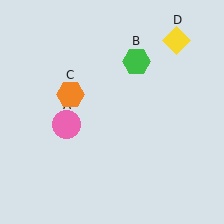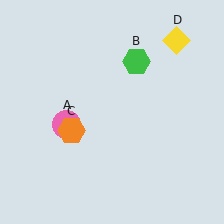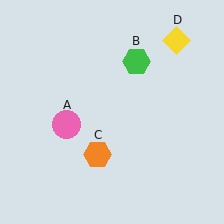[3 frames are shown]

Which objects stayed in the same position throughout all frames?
Pink circle (object A) and green hexagon (object B) and yellow diamond (object D) remained stationary.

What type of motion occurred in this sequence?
The orange hexagon (object C) rotated counterclockwise around the center of the scene.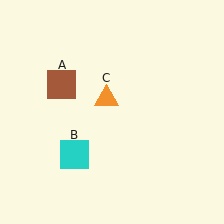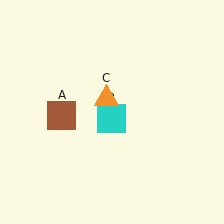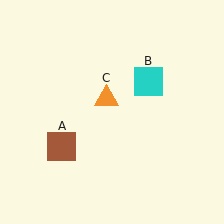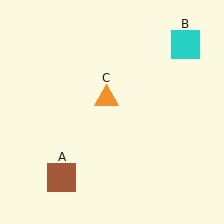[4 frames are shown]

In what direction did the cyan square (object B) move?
The cyan square (object B) moved up and to the right.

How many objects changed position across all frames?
2 objects changed position: brown square (object A), cyan square (object B).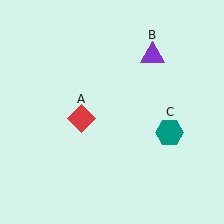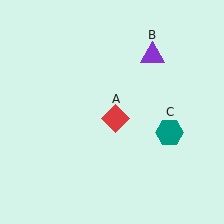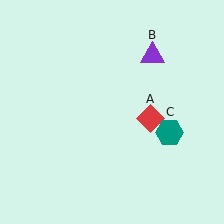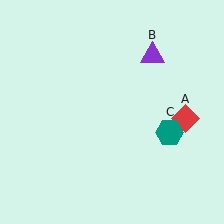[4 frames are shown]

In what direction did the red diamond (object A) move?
The red diamond (object A) moved right.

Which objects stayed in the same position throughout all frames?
Purple triangle (object B) and teal hexagon (object C) remained stationary.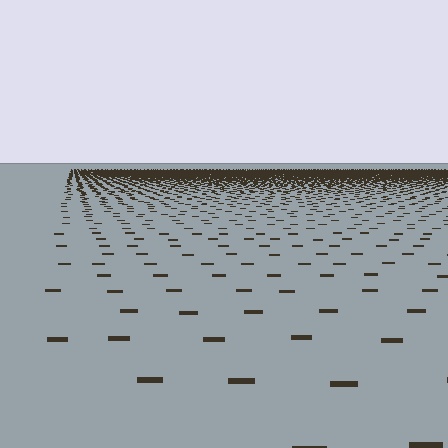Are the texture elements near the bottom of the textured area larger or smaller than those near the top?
Larger. Near the bottom, elements are closer to the viewer and appear at a bigger on-screen size.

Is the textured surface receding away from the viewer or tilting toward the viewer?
The surface is receding away from the viewer. Texture elements get smaller and denser toward the top.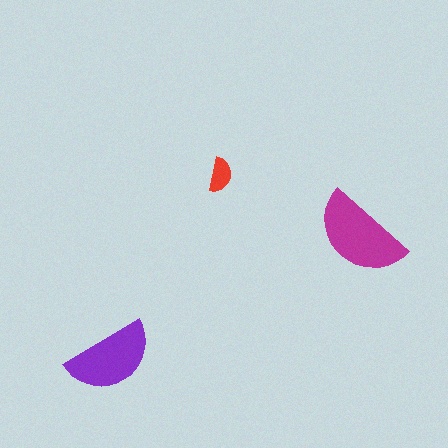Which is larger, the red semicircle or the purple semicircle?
The purple one.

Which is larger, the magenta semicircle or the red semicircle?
The magenta one.